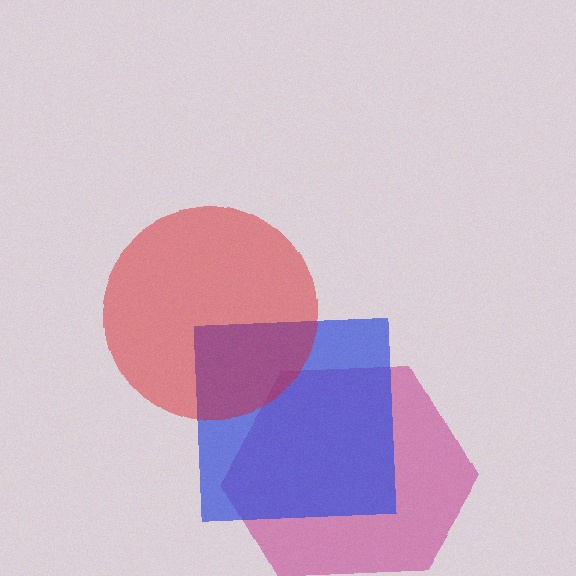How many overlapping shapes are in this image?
There are 3 overlapping shapes in the image.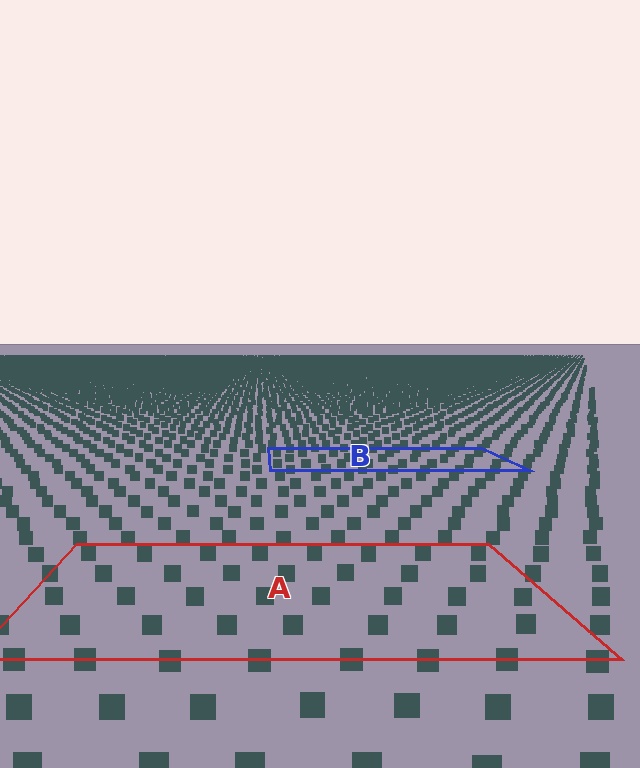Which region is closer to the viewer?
Region A is closer. The texture elements there are larger and more spread out.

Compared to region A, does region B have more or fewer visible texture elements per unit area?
Region B has more texture elements per unit area — they are packed more densely because it is farther away.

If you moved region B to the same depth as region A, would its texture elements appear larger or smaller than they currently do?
They would appear larger. At a closer depth, the same texture elements are projected at a bigger on-screen size.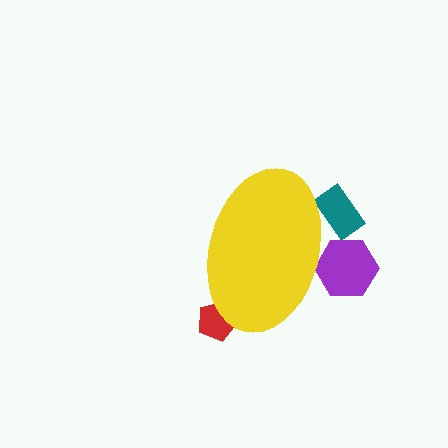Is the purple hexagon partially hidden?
Yes, the purple hexagon is partially hidden behind the yellow ellipse.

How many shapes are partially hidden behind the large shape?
3 shapes are partially hidden.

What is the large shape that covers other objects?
A yellow ellipse.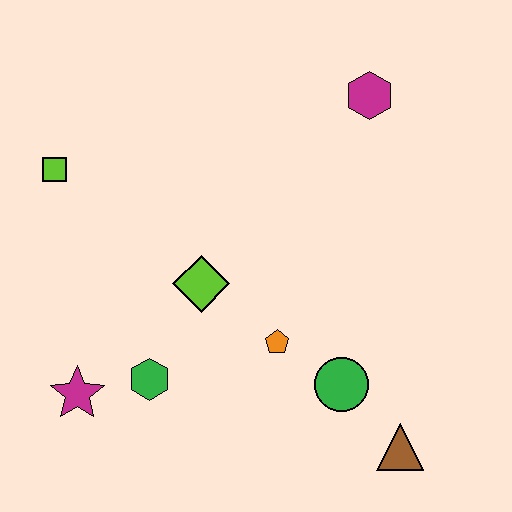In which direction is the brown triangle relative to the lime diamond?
The brown triangle is to the right of the lime diamond.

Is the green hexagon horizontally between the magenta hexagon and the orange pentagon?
No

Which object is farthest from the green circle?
The lime square is farthest from the green circle.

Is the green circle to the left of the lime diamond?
No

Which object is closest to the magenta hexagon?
The lime diamond is closest to the magenta hexagon.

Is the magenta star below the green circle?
Yes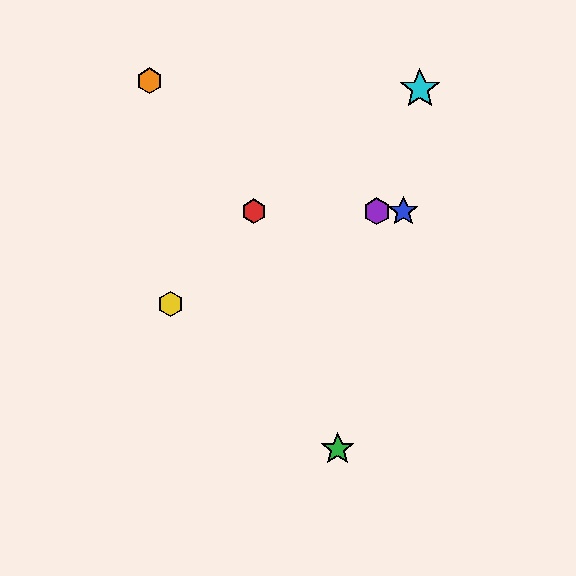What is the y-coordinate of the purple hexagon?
The purple hexagon is at y≈211.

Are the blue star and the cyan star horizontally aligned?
No, the blue star is at y≈211 and the cyan star is at y≈89.